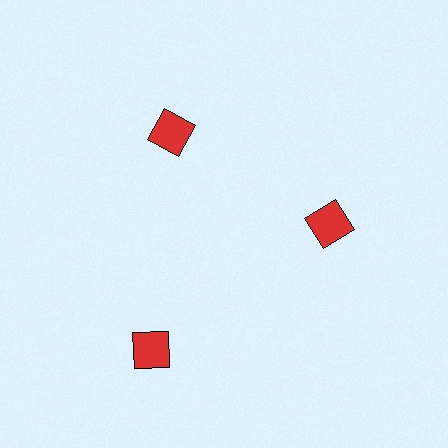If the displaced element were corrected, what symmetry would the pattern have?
It would have 3-fold rotational symmetry — the pattern would map onto itself every 120 degrees.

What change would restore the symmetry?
The symmetry would be restored by moving it inward, back onto the ring so that all 3 squares sit at equal angles and equal distance from the center.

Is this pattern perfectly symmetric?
No. The 3 red squares are arranged in a ring, but one element near the 7 o'clock position is pushed outward from the center, breaking the 3-fold rotational symmetry.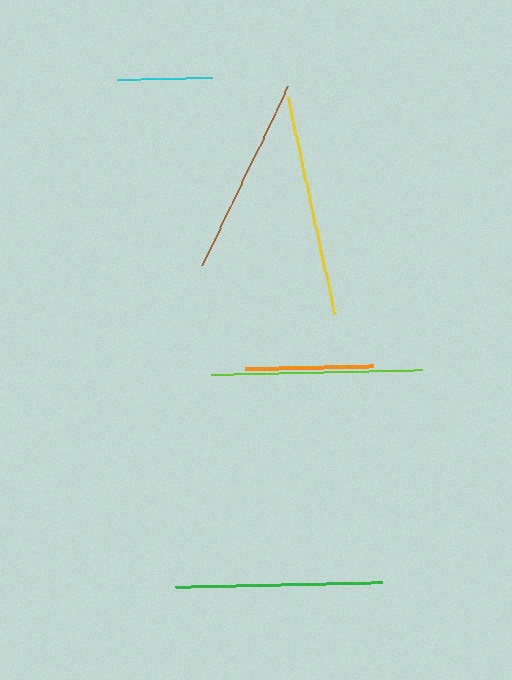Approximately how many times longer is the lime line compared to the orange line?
The lime line is approximately 1.6 times the length of the orange line.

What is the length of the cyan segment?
The cyan segment is approximately 95 pixels long.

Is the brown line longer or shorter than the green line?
The green line is longer than the brown line.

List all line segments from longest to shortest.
From longest to shortest: yellow, lime, green, brown, orange, cyan.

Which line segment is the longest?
The yellow line is the longest at approximately 222 pixels.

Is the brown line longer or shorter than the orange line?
The brown line is longer than the orange line.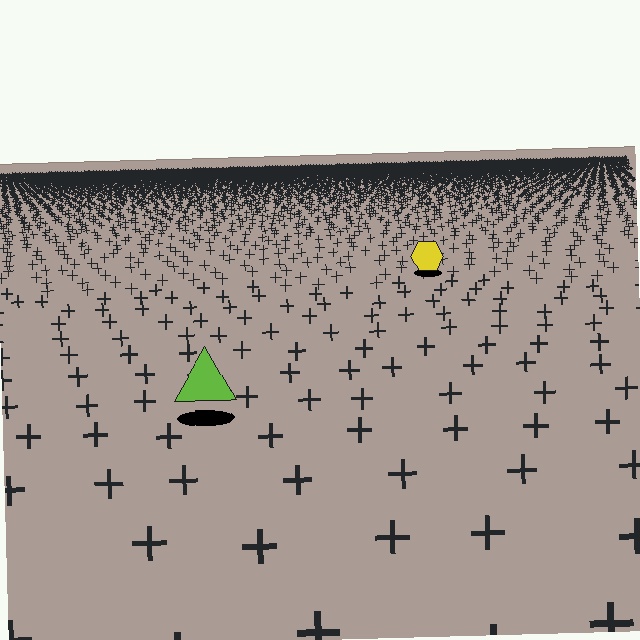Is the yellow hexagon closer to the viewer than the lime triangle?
No. The lime triangle is closer — you can tell from the texture gradient: the ground texture is coarser near it.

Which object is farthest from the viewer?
The yellow hexagon is farthest from the viewer. It appears smaller and the ground texture around it is denser.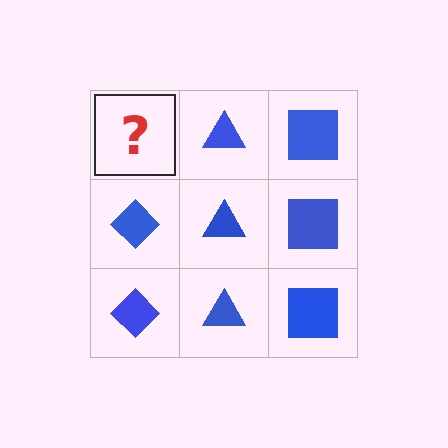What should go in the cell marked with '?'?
The missing cell should contain a blue diamond.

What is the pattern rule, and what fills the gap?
The rule is that each column has a consistent shape. The gap should be filled with a blue diamond.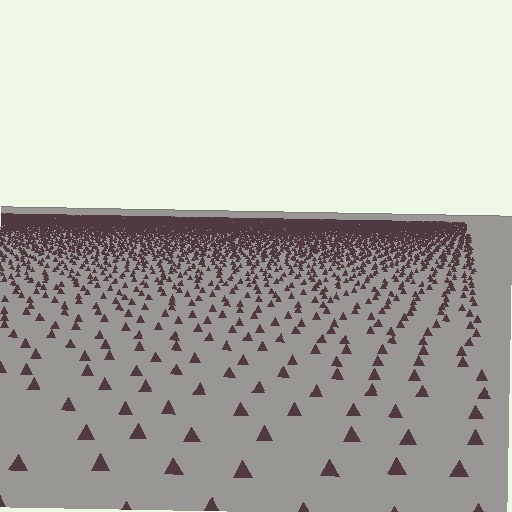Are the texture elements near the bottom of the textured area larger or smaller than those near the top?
Larger. Near the bottom, elements are closer to the viewer and appear at a bigger on-screen size.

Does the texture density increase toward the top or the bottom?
Density increases toward the top.